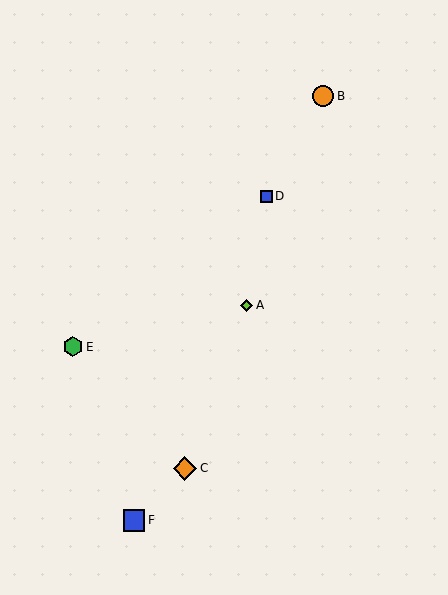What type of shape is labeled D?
Shape D is a blue square.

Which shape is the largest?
The orange diamond (labeled C) is the largest.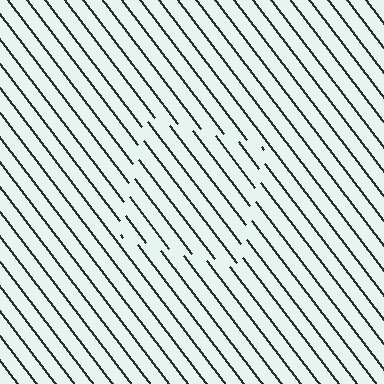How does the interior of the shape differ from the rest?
The interior of the shape contains the same grating, shifted by half a period — the contour is defined by the phase discontinuity where line-ends from the inner and outer gratings abut.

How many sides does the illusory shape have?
4 sides — the line-ends trace a square.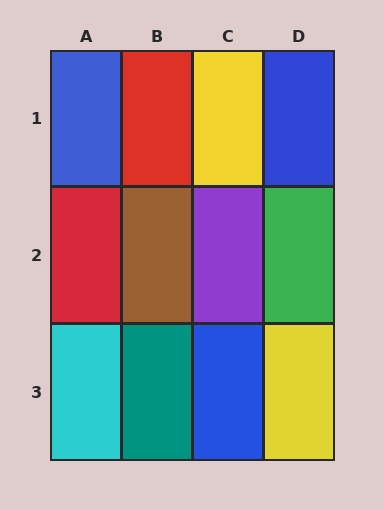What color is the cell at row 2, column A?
Red.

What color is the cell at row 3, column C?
Blue.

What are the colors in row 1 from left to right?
Blue, red, yellow, blue.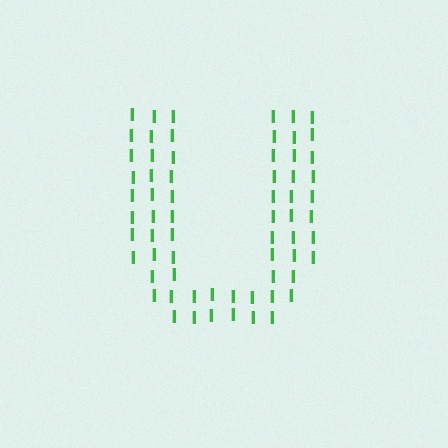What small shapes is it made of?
It is made of small letter I's.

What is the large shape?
The large shape is the letter U.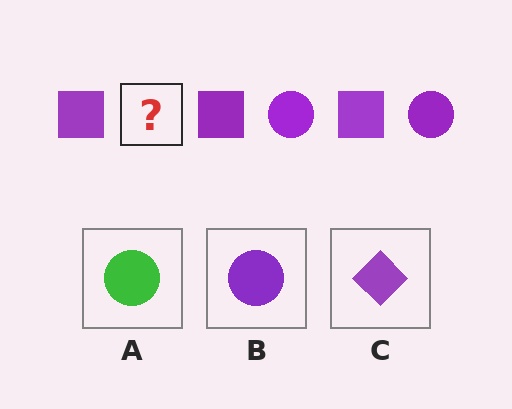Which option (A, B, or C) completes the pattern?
B.